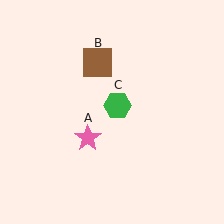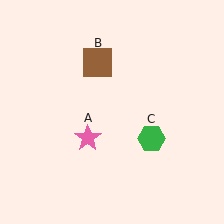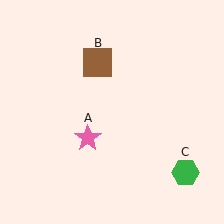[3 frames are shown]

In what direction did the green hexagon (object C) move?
The green hexagon (object C) moved down and to the right.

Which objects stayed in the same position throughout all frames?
Pink star (object A) and brown square (object B) remained stationary.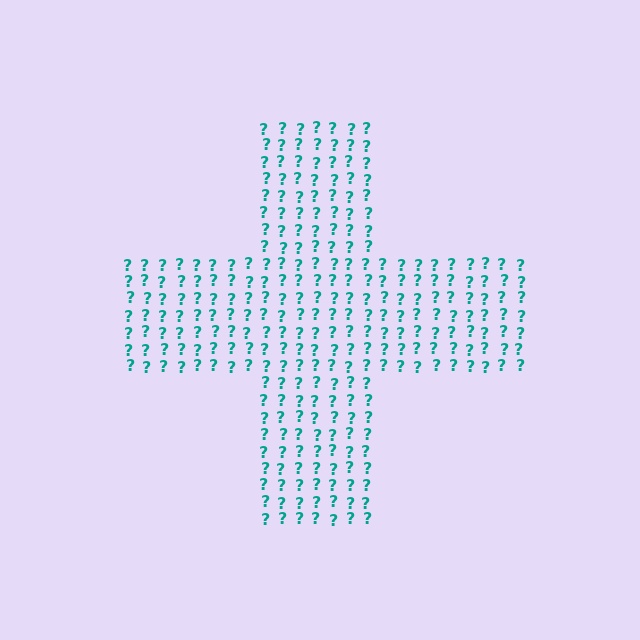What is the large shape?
The large shape is a cross.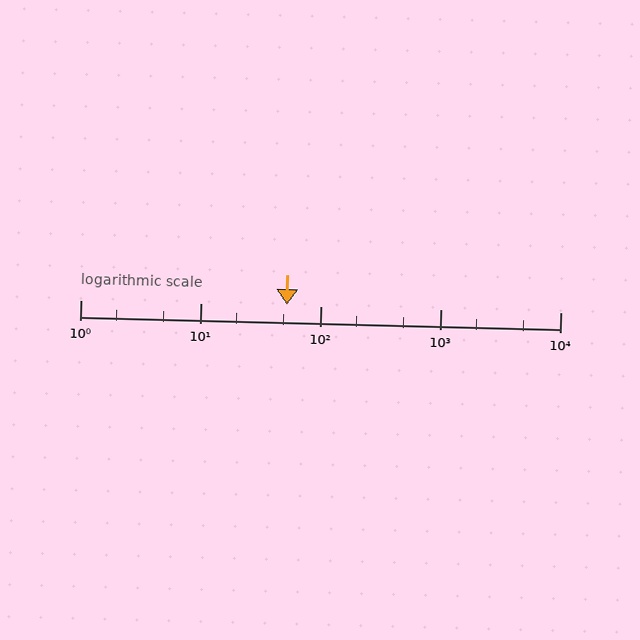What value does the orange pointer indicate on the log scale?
The pointer indicates approximately 53.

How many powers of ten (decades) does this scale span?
The scale spans 4 decades, from 1 to 10000.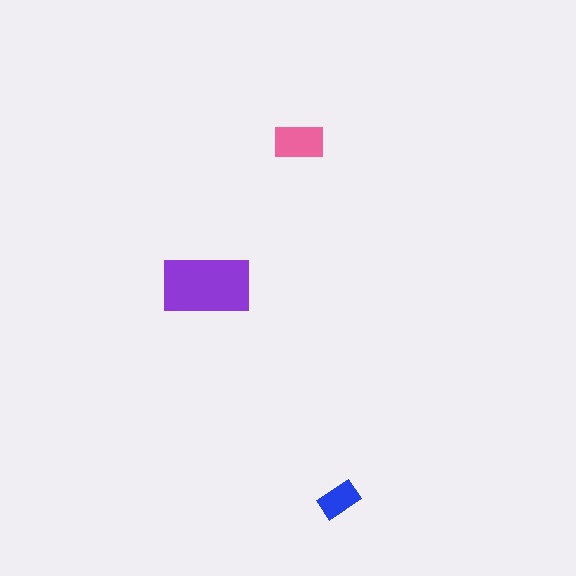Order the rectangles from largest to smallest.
the purple one, the pink one, the blue one.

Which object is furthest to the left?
The purple rectangle is leftmost.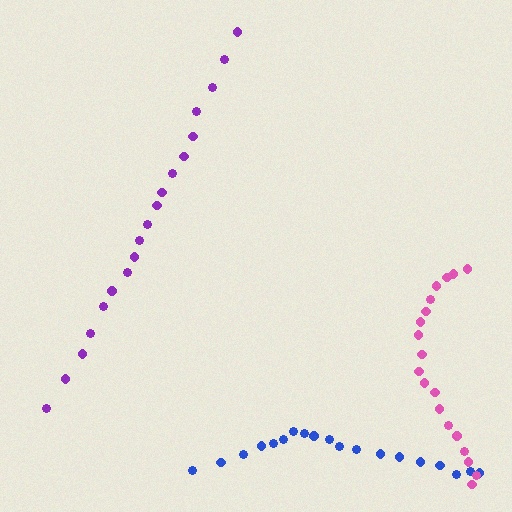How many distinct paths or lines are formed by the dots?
There are 3 distinct paths.